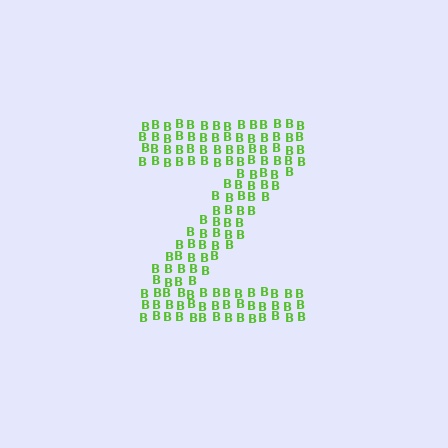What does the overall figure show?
The overall figure shows the letter Z.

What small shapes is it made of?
It is made of small letter B's.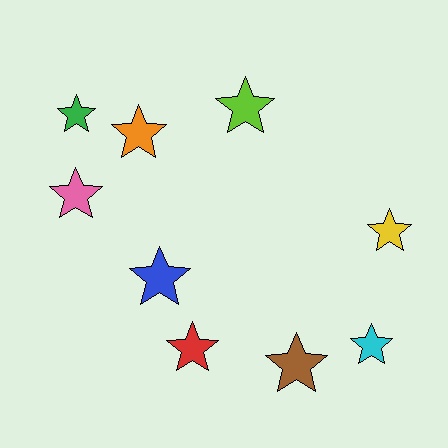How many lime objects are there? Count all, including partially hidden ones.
There is 1 lime object.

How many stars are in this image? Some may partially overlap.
There are 9 stars.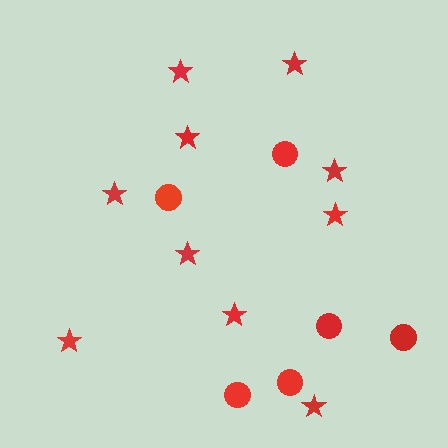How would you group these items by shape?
There are 2 groups: one group of circles (6) and one group of stars (10).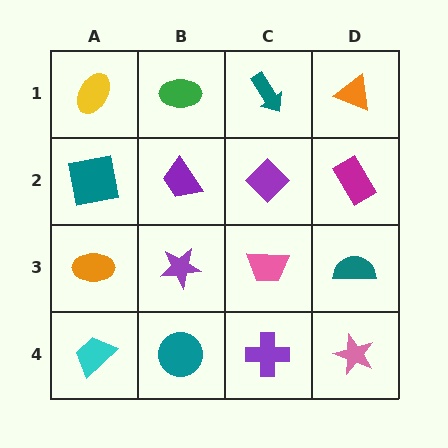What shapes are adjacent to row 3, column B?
A purple trapezoid (row 2, column B), a teal circle (row 4, column B), an orange ellipse (row 3, column A), a pink trapezoid (row 3, column C).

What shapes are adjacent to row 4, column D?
A teal semicircle (row 3, column D), a purple cross (row 4, column C).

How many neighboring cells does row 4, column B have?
3.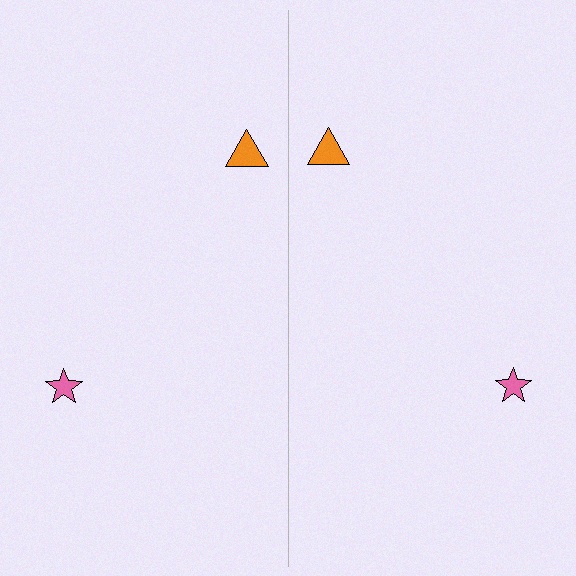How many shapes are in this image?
There are 4 shapes in this image.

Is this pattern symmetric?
Yes, this pattern has bilateral (reflection) symmetry.